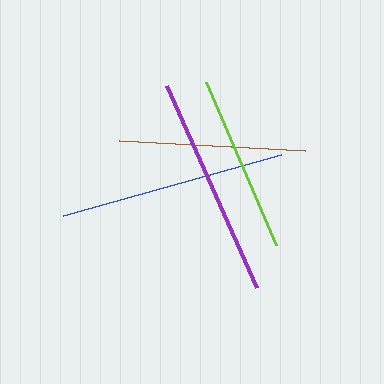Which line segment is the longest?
The blue line is the longest at approximately 227 pixels.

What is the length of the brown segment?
The brown segment is approximately 186 pixels long.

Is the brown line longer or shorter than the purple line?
The purple line is longer than the brown line.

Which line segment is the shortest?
The lime line is the shortest at approximately 177 pixels.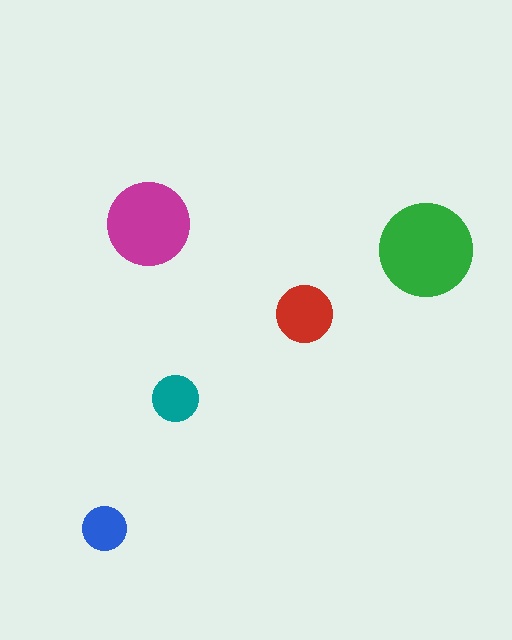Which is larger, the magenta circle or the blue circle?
The magenta one.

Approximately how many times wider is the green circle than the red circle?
About 1.5 times wider.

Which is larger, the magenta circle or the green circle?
The green one.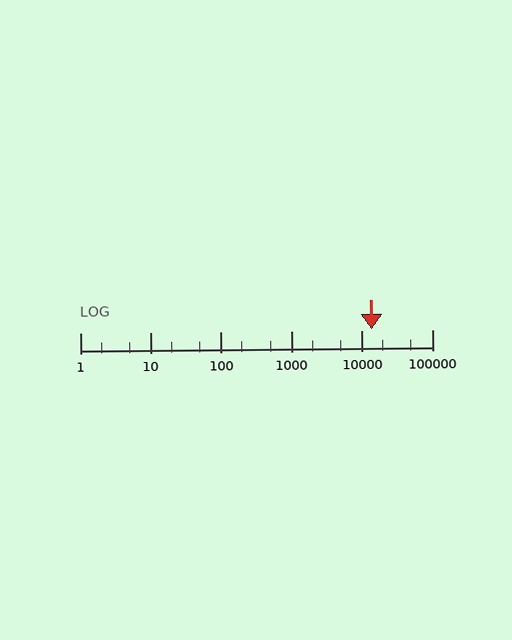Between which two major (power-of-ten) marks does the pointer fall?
The pointer is between 10000 and 100000.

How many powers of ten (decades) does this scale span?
The scale spans 5 decades, from 1 to 100000.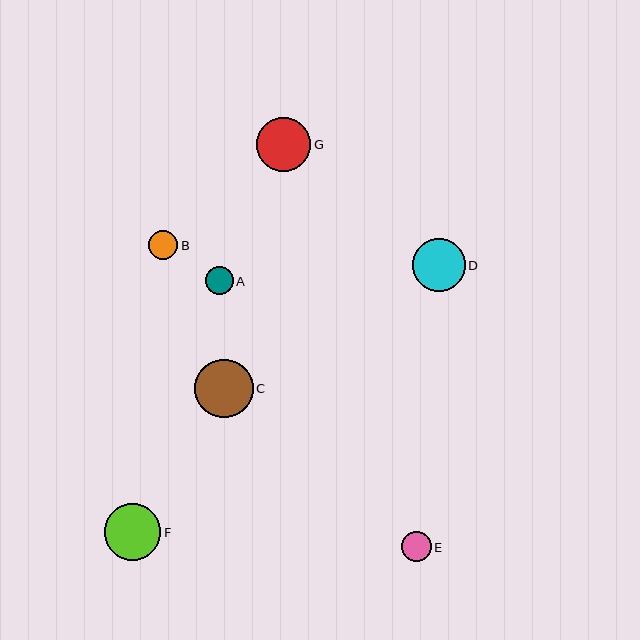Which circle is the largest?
Circle C is the largest with a size of approximately 58 pixels.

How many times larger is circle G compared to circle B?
Circle G is approximately 1.8 times the size of circle B.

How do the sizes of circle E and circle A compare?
Circle E and circle A are approximately the same size.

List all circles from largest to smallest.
From largest to smallest: C, F, G, D, E, B, A.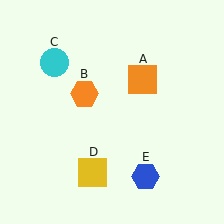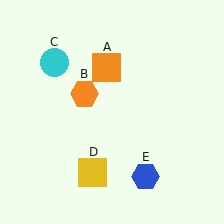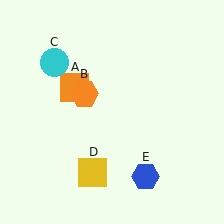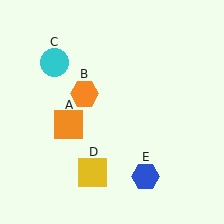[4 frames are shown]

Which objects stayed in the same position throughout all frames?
Orange hexagon (object B) and cyan circle (object C) and yellow square (object D) and blue hexagon (object E) remained stationary.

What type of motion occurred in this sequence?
The orange square (object A) rotated counterclockwise around the center of the scene.